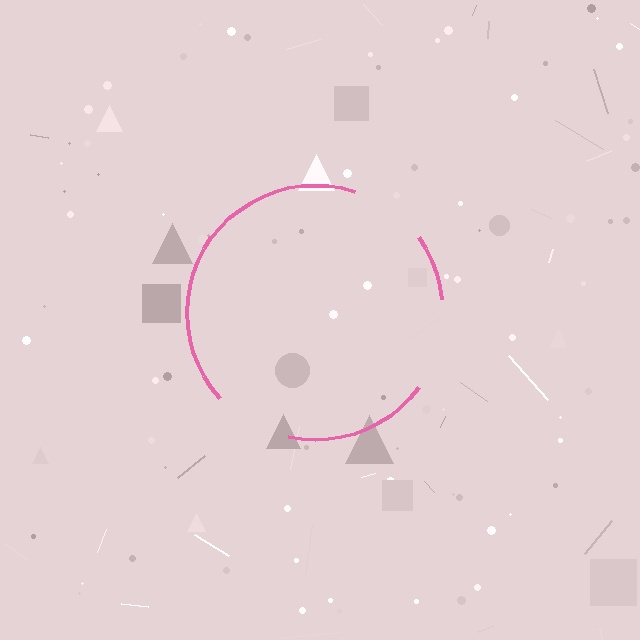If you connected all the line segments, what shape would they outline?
They would outline a circle.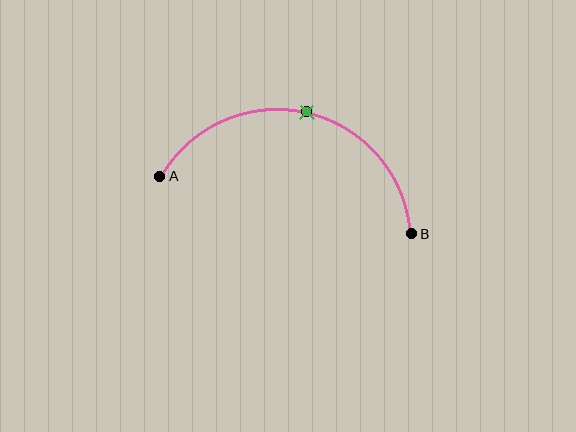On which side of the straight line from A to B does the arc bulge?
The arc bulges above the straight line connecting A and B.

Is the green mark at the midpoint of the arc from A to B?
Yes. The green mark lies on the arc at equal arc-length from both A and B — it is the arc midpoint.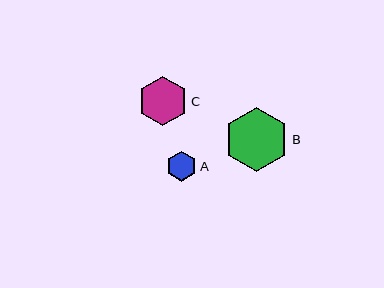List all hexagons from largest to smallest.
From largest to smallest: B, C, A.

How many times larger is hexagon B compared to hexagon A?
Hexagon B is approximately 2.2 times the size of hexagon A.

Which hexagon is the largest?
Hexagon B is the largest with a size of approximately 65 pixels.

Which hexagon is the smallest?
Hexagon A is the smallest with a size of approximately 30 pixels.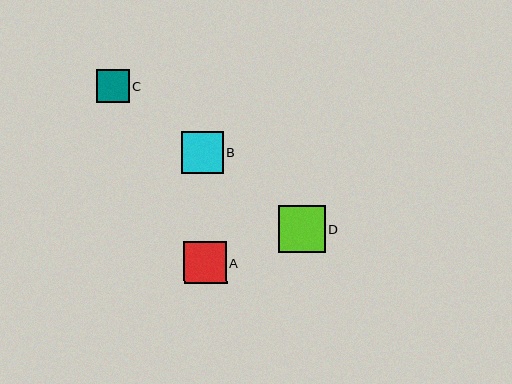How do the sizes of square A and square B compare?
Square A and square B are approximately the same size.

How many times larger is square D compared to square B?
Square D is approximately 1.1 times the size of square B.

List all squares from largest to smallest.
From largest to smallest: D, A, B, C.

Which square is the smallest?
Square C is the smallest with a size of approximately 33 pixels.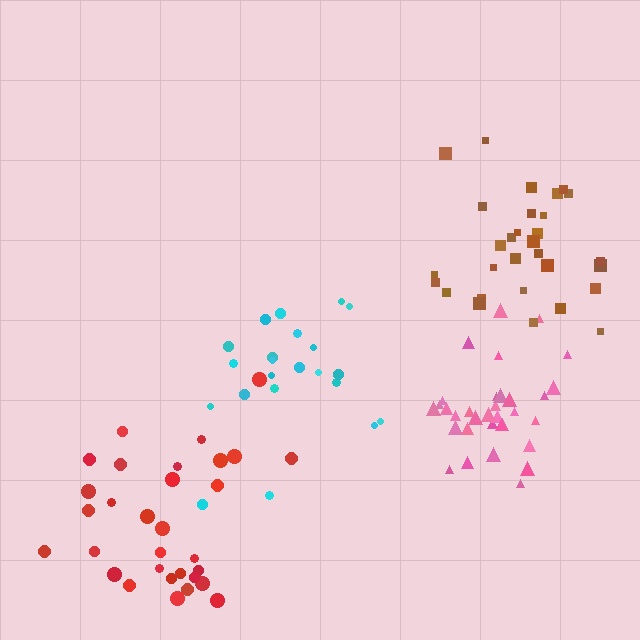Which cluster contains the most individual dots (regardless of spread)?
Pink (33).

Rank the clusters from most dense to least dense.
pink, red, brown, cyan.